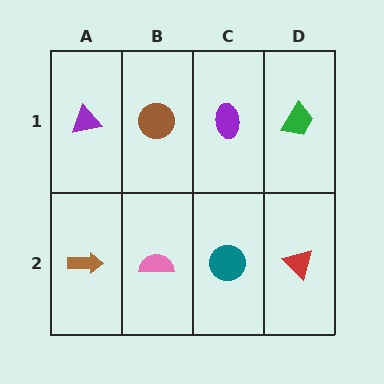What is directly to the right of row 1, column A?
A brown circle.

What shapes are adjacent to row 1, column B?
A pink semicircle (row 2, column B), a purple triangle (row 1, column A), a purple ellipse (row 1, column C).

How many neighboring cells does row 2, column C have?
3.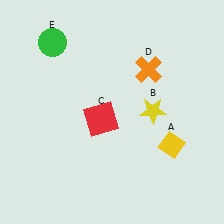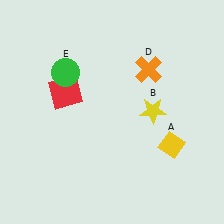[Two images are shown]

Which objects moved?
The objects that moved are: the red square (C), the green circle (E).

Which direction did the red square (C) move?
The red square (C) moved left.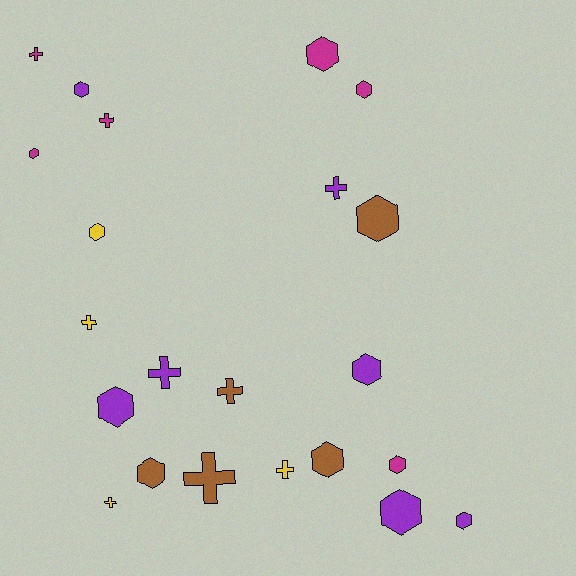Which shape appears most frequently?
Hexagon, with 13 objects.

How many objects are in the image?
There are 22 objects.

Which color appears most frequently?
Purple, with 7 objects.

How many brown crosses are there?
There are 2 brown crosses.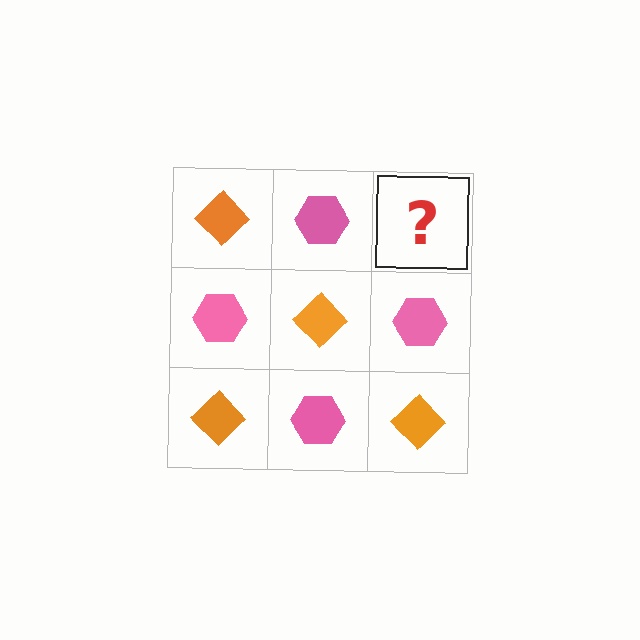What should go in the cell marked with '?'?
The missing cell should contain an orange diamond.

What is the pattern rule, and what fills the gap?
The rule is that it alternates orange diamond and pink hexagon in a checkerboard pattern. The gap should be filled with an orange diamond.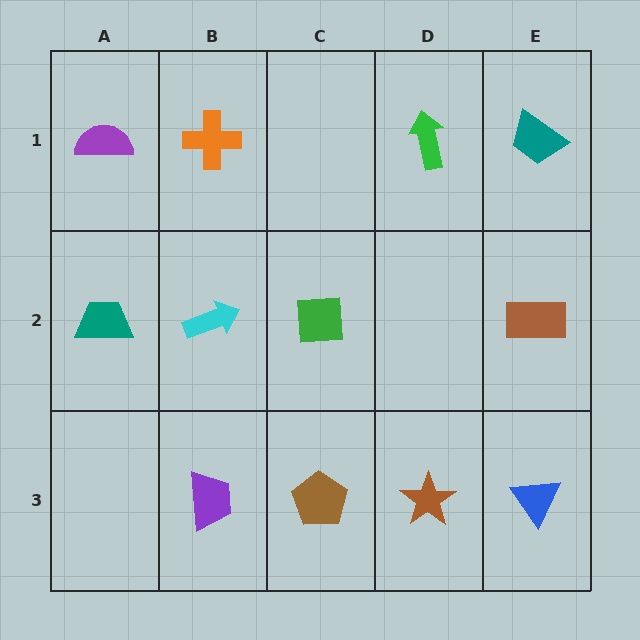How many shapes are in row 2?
4 shapes.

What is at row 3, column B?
A purple trapezoid.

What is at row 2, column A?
A teal trapezoid.